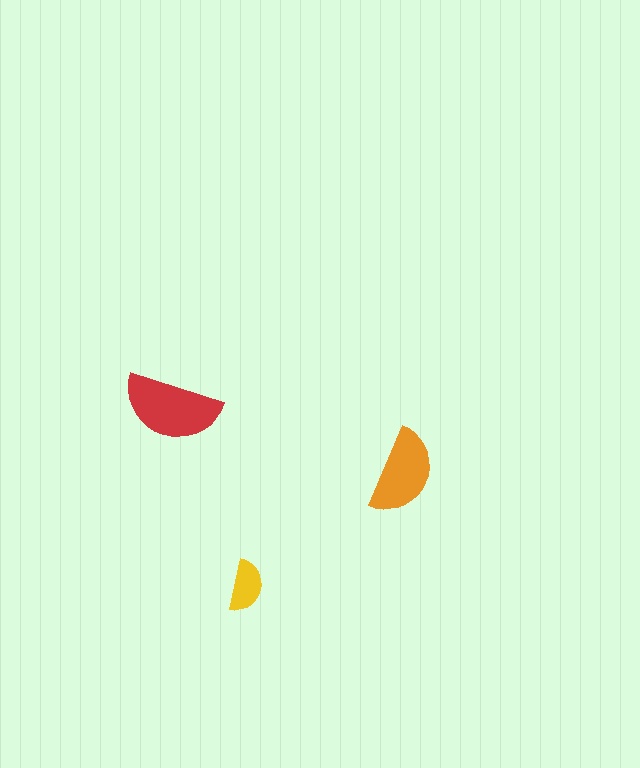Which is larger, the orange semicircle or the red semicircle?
The red one.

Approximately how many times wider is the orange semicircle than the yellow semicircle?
About 1.5 times wider.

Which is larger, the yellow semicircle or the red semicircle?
The red one.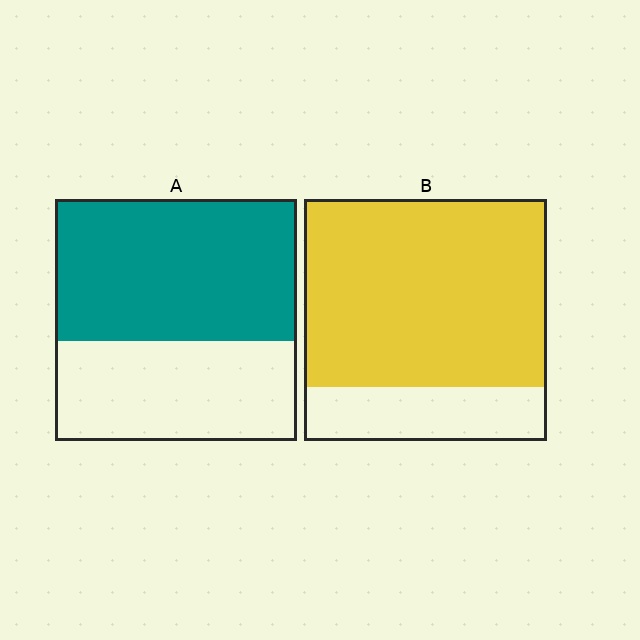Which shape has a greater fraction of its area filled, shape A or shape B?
Shape B.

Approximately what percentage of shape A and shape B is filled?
A is approximately 60% and B is approximately 80%.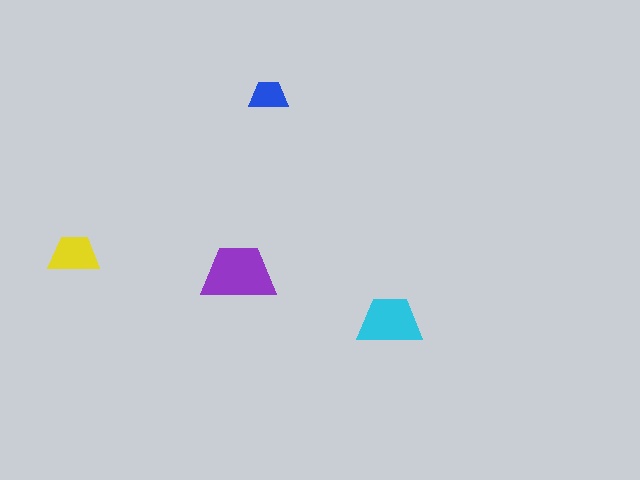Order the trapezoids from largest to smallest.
the purple one, the cyan one, the yellow one, the blue one.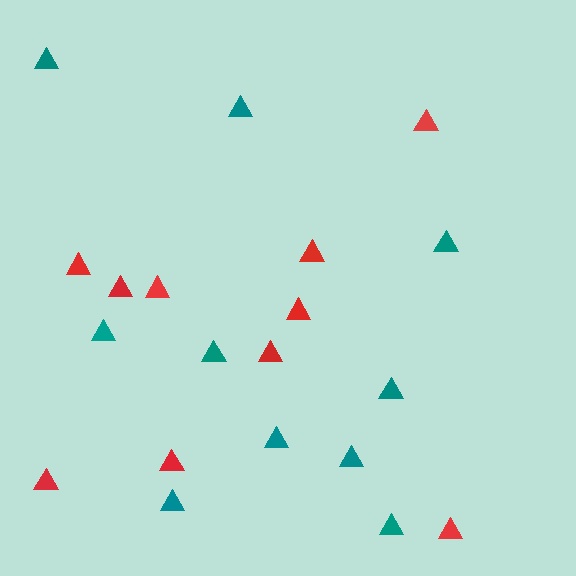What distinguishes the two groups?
There are 2 groups: one group of teal triangles (10) and one group of red triangles (10).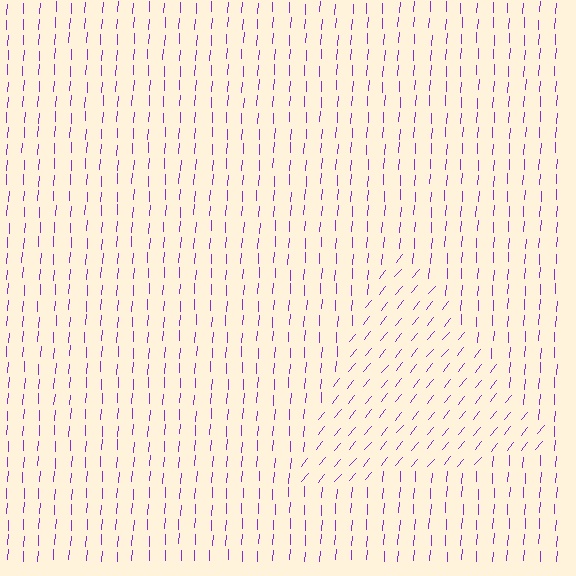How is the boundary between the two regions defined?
The boundary is defined purely by a change in line orientation (approximately 36 degrees difference). All lines are the same color and thickness.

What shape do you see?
I see a triangle.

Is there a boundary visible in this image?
Yes, there is a texture boundary formed by a change in line orientation.